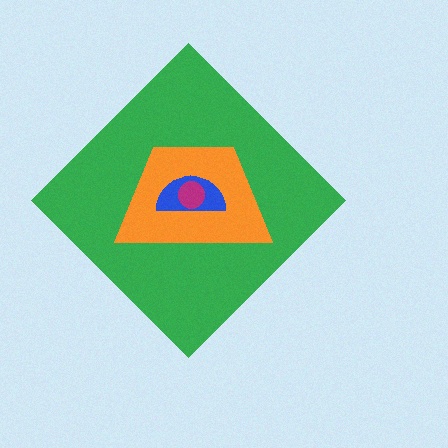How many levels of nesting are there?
4.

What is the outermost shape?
The green diamond.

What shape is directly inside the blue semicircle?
The magenta circle.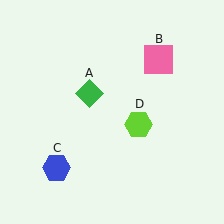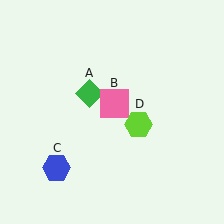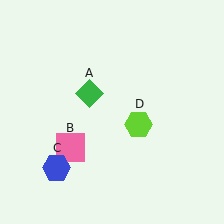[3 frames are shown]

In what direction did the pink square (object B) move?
The pink square (object B) moved down and to the left.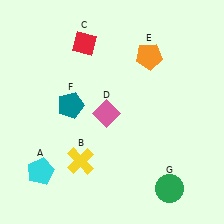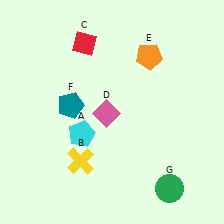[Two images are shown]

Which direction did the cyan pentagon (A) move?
The cyan pentagon (A) moved right.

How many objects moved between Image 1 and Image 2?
1 object moved between the two images.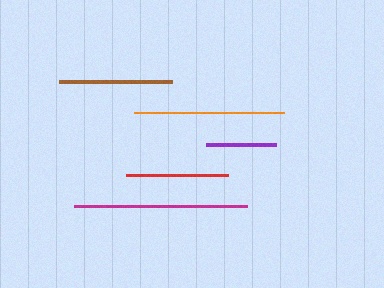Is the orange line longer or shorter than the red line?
The orange line is longer than the red line.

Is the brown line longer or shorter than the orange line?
The orange line is longer than the brown line.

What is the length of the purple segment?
The purple segment is approximately 71 pixels long.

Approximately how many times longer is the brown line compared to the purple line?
The brown line is approximately 1.6 times the length of the purple line.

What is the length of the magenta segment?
The magenta segment is approximately 173 pixels long.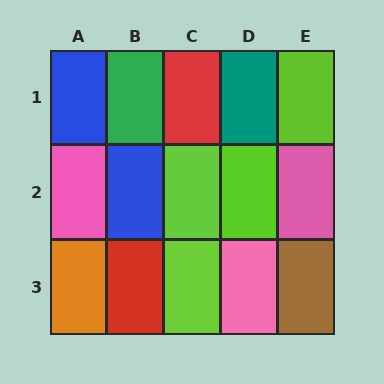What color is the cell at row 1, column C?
Red.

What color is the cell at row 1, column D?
Teal.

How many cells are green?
1 cell is green.